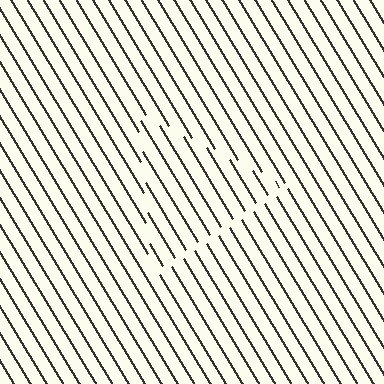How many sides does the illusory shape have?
3 sides — the line-ends trace a triangle.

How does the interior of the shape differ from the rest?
The interior of the shape contains the same grating, shifted by half a period — the contour is defined by the phase discontinuity where line-ends from the inner and outer gratings abut.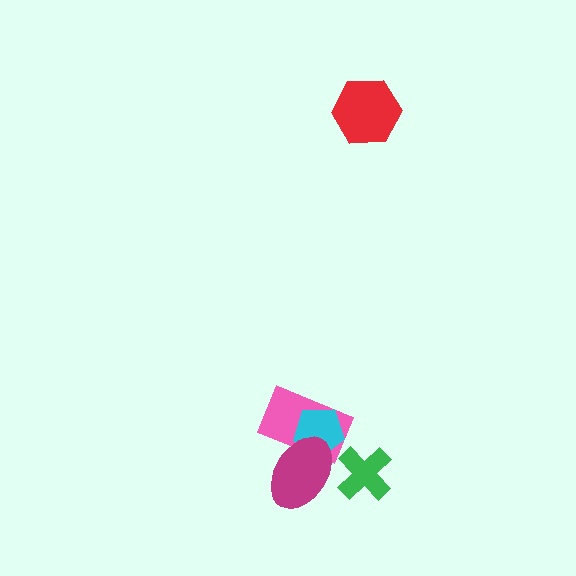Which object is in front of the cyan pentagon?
The magenta ellipse is in front of the cyan pentagon.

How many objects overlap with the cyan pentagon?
2 objects overlap with the cyan pentagon.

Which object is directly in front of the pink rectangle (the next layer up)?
The cyan pentagon is directly in front of the pink rectangle.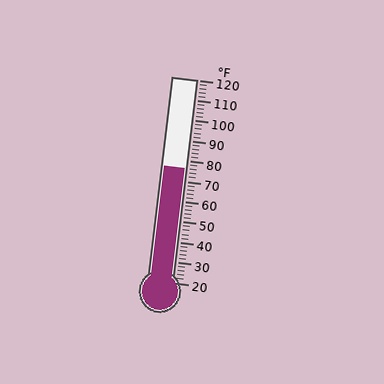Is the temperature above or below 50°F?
The temperature is above 50°F.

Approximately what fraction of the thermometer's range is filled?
The thermometer is filled to approximately 55% of its range.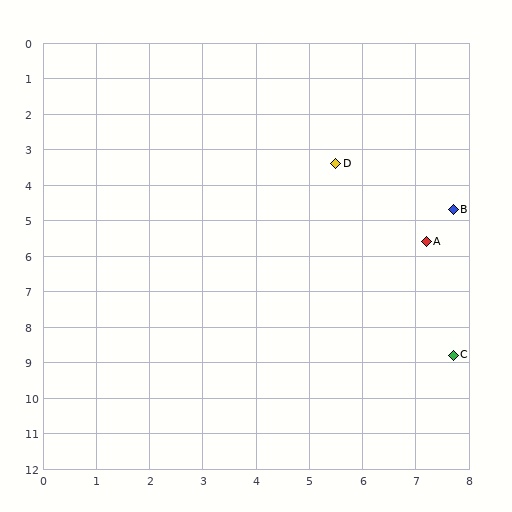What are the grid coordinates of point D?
Point D is at approximately (5.5, 3.4).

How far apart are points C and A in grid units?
Points C and A are about 3.2 grid units apart.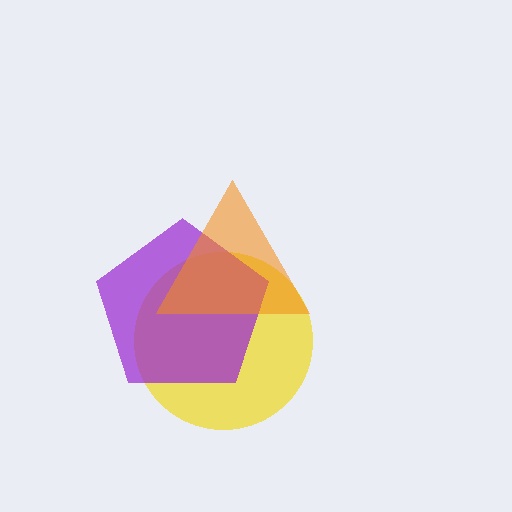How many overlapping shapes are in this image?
There are 3 overlapping shapes in the image.